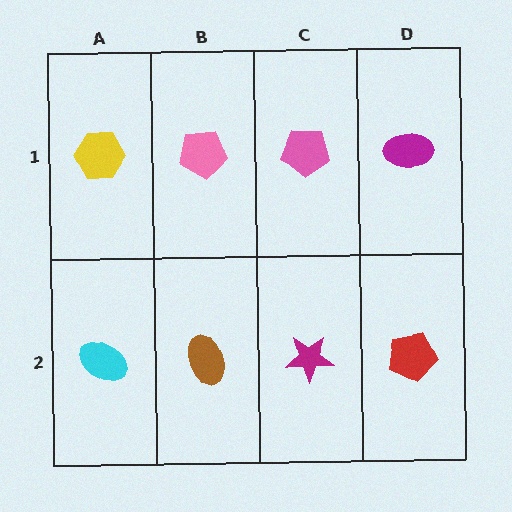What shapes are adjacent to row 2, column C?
A pink pentagon (row 1, column C), a brown ellipse (row 2, column B), a red pentagon (row 2, column D).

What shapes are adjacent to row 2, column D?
A magenta ellipse (row 1, column D), a magenta star (row 2, column C).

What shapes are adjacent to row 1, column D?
A red pentagon (row 2, column D), a pink pentagon (row 1, column C).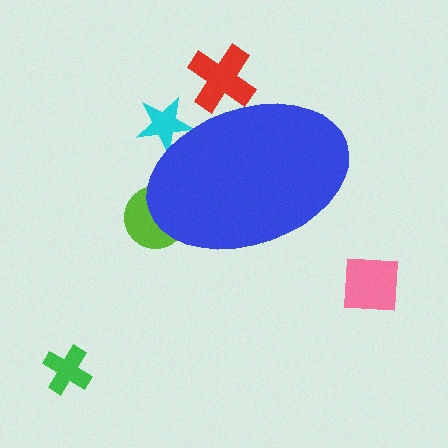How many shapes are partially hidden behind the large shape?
3 shapes are partially hidden.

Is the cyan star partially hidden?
Yes, the cyan star is partially hidden behind the blue ellipse.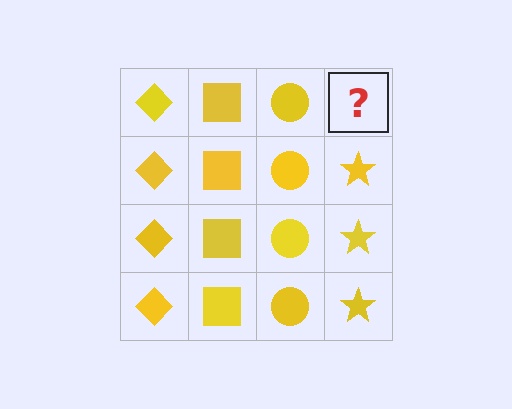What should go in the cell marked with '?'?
The missing cell should contain a yellow star.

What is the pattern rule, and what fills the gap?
The rule is that each column has a consistent shape. The gap should be filled with a yellow star.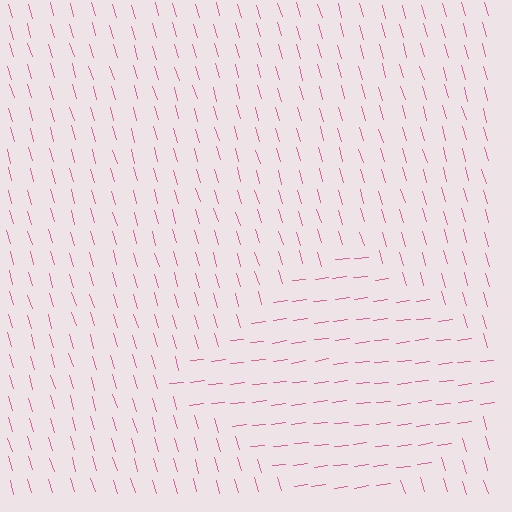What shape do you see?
I see a diamond.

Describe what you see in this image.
The image is filled with small pink line segments. A diamond region in the image has lines oriented differently from the surrounding lines, creating a visible texture boundary.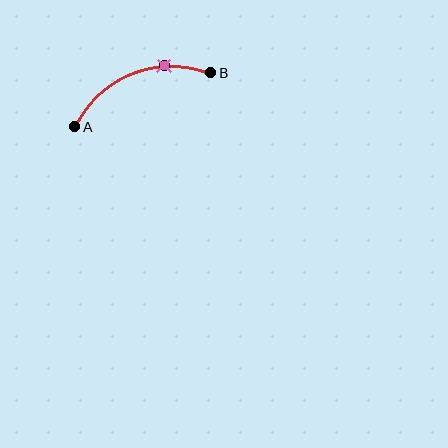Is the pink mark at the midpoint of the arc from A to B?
No. The pink mark lies on the arc but is closer to endpoint B. The arc midpoint would be at the point on the curve equidistant along the arc from both A and B.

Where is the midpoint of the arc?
The arc midpoint is the point on the curve farthest from the straight line joining A and B. It sits above that line.